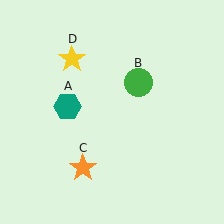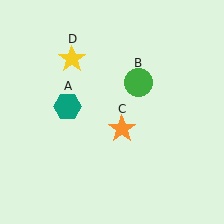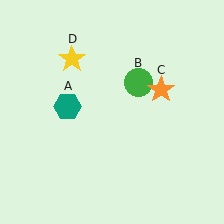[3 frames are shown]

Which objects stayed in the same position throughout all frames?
Teal hexagon (object A) and green circle (object B) and yellow star (object D) remained stationary.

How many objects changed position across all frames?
1 object changed position: orange star (object C).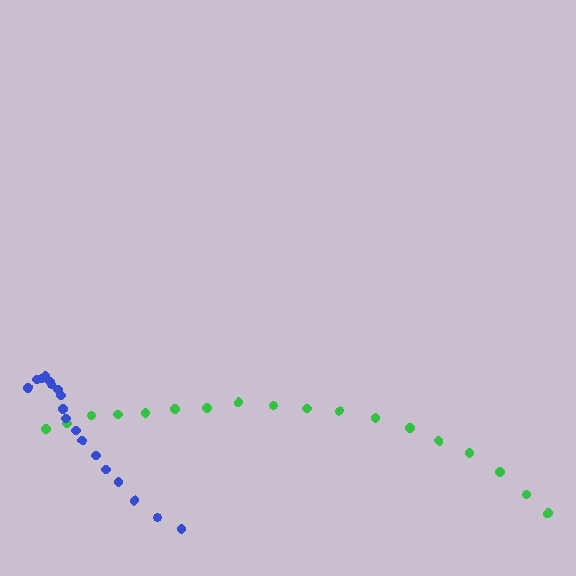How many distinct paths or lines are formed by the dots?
There are 2 distinct paths.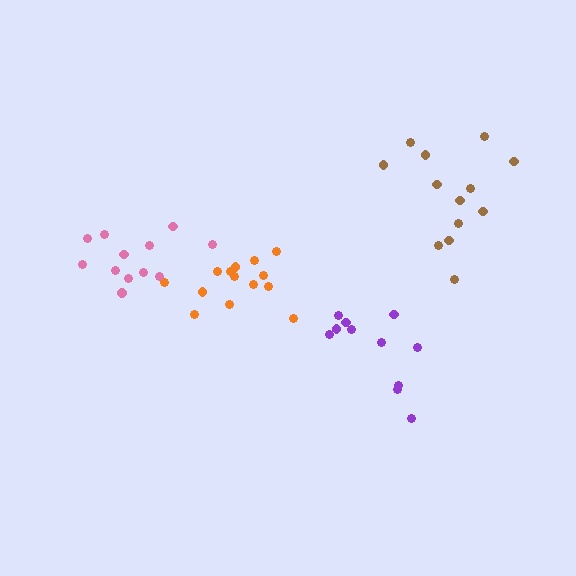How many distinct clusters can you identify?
There are 4 distinct clusters.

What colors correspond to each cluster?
The clusters are colored: orange, purple, pink, brown.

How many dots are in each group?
Group 1: 14 dots, Group 2: 11 dots, Group 3: 12 dots, Group 4: 13 dots (50 total).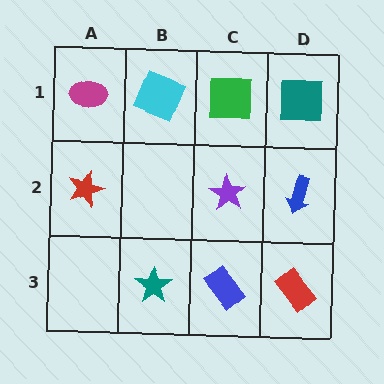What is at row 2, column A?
A red star.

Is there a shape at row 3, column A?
No, that cell is empty.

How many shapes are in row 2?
3 shapes.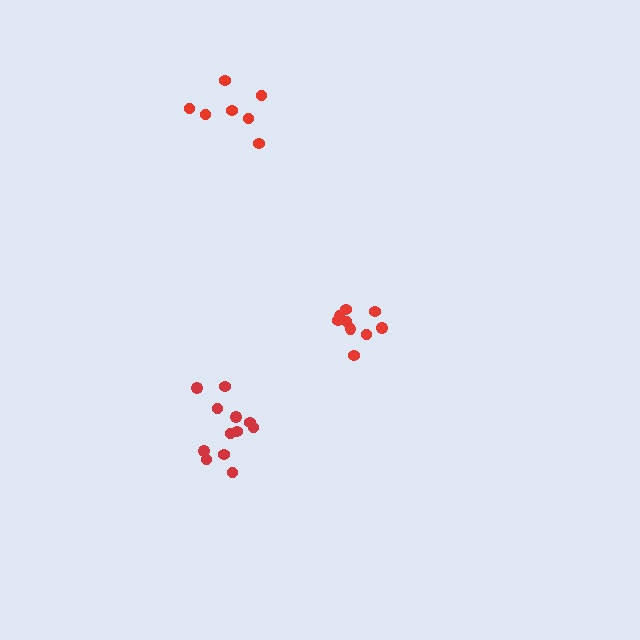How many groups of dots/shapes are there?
There are 3 groups.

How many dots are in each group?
Group 1: 12 dots, Group 2: 9 dots, Group 3: 7 dots (28 total).